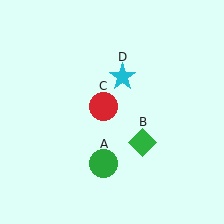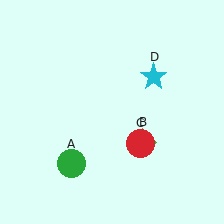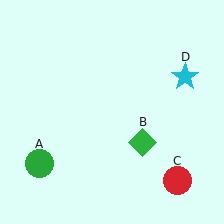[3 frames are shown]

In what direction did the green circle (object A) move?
The green circle (object A) moved left.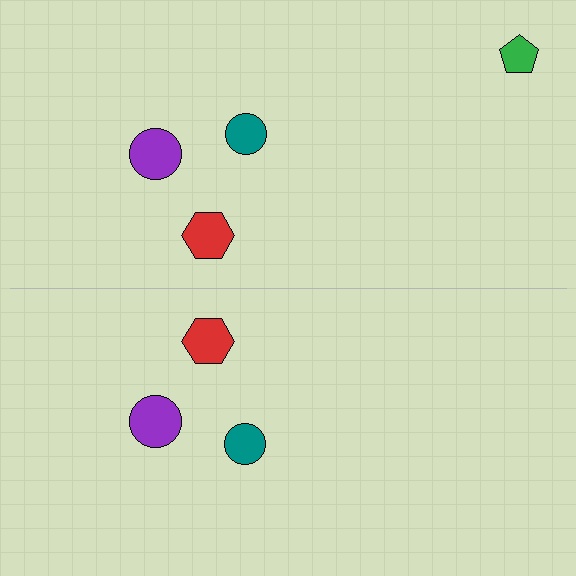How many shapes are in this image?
There are 7 shapes in this image.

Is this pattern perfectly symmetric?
No, the pattern is not perfectly symmetric. A green pentagon is missing from the bottom side.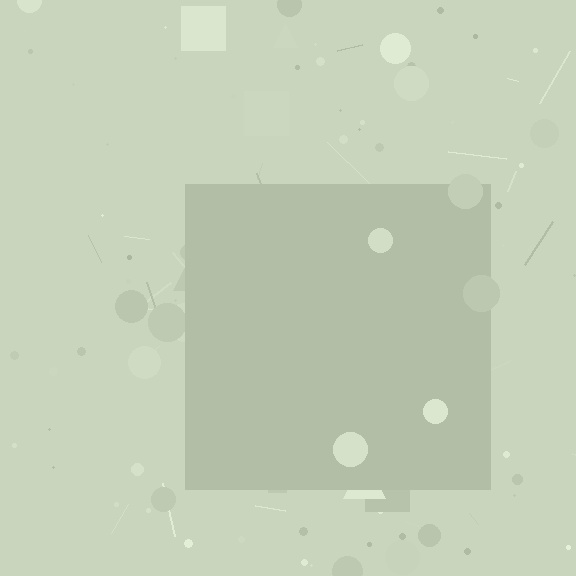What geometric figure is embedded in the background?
A square is embedded in the background.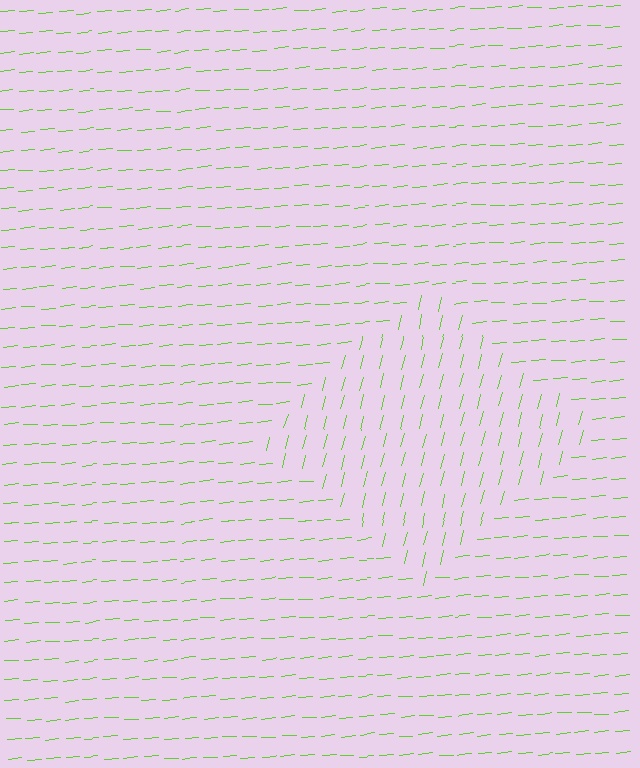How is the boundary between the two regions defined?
The boundary is defined purely by a change in line orientation (approximately 70 degrees difference). All lines are the same color and thickness.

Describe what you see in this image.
The image is filled with small lime line segments. A diamond region in the image has lines oriented differently from the surrounding lines, creating a visible texture boundary.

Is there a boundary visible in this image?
Yes, there is a texture boundary formed by a change in line orientation.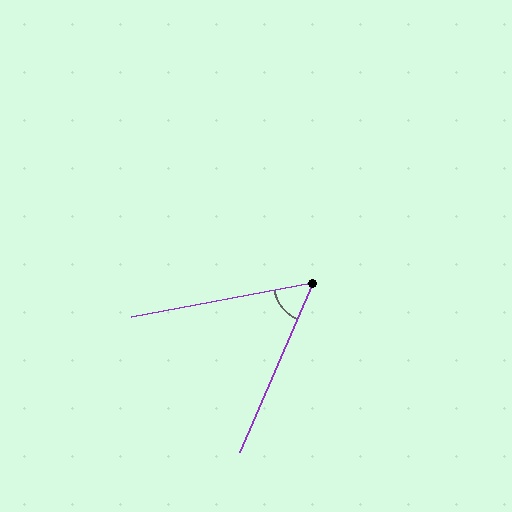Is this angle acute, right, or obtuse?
It is acute.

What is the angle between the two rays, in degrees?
Approximately 56 degrees.